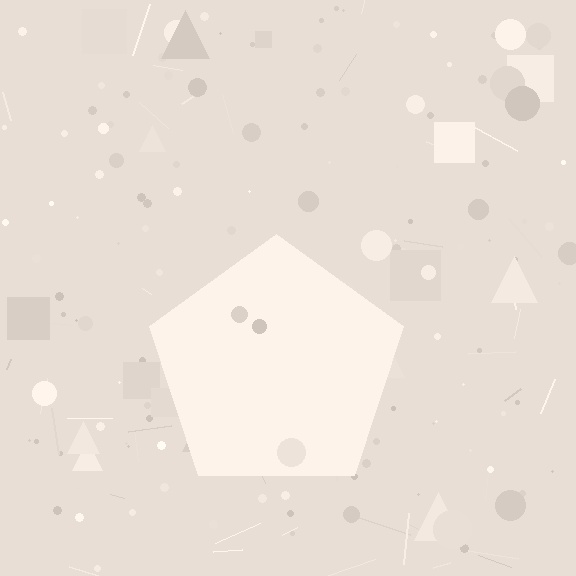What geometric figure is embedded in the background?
A pentagon is embedded in the background.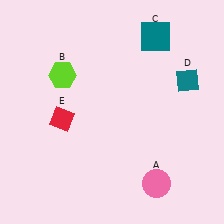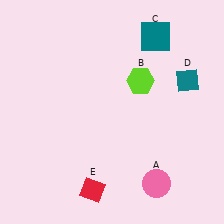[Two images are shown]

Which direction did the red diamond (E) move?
The red diamond (E) moved down.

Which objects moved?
The objects that moved are: the lime hexagon (B), the red diamond (E).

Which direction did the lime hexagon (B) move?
The lime hexagon (B) moved right.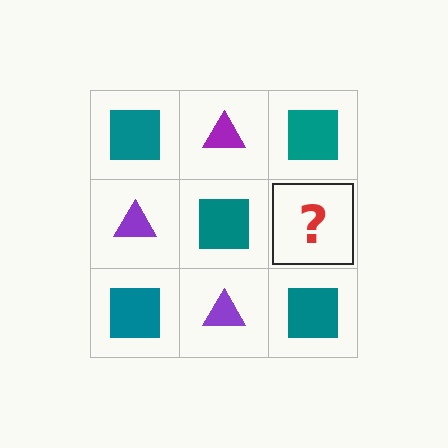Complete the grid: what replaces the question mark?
The question mark should be replaced with a purple triangle.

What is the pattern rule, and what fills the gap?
The rule is that it alternates teal square and purple triangle in a checkerboard pattern. The gap should be filled with a purple triangle.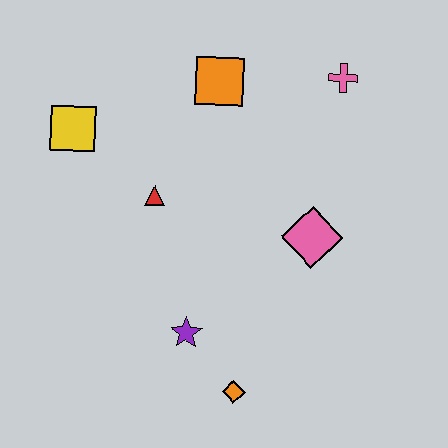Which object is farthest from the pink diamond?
The yellow square is farthest from the pink diamond.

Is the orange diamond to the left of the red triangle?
No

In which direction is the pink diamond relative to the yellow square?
The pink diamond is to the right of the yellow square.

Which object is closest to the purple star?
The orange diamond is closest to the purple star.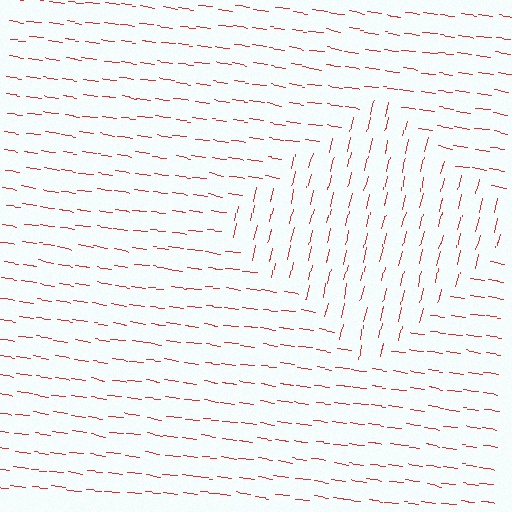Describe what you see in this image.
The image is filled with small red line segments. A diamond region in the image has lines oriented differently from the surrounding lines, creating a visible texture boundary.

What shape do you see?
I see a diamond.